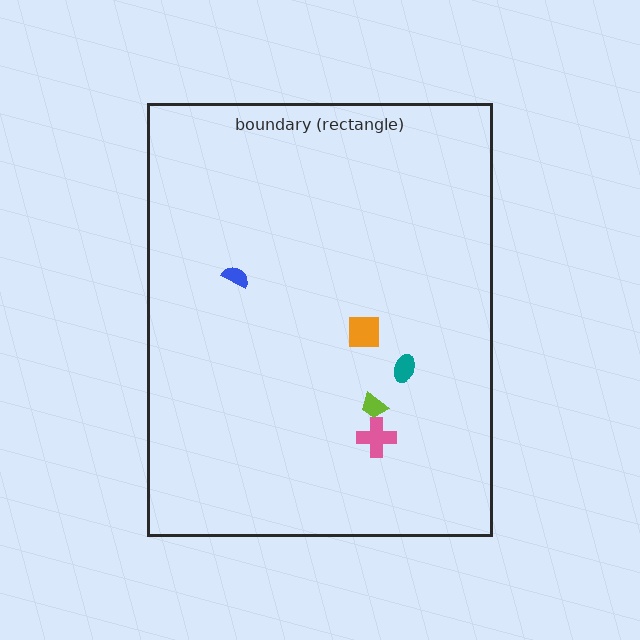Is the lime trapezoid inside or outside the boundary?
Inside.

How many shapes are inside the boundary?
5 inside, 0 outside.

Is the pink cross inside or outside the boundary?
Inside.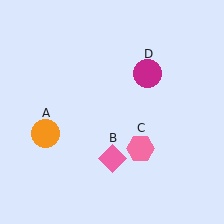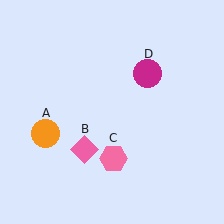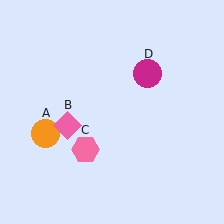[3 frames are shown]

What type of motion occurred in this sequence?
The pink diamond (object B), pink hexagon (object C) rotated clockwise around the center of the scene.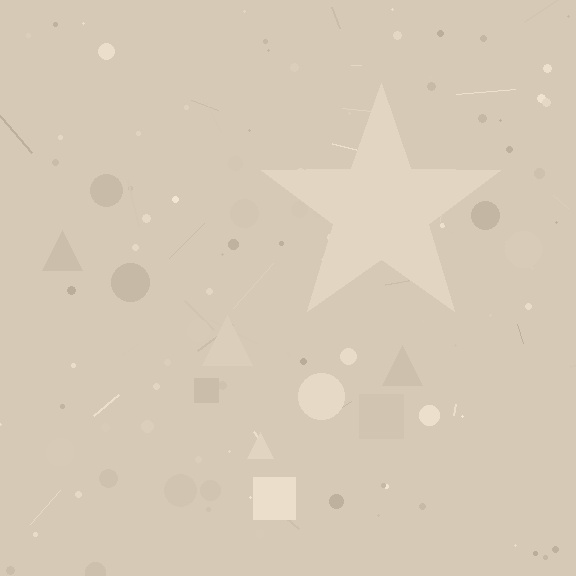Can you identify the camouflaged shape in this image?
The camouflaged shape is a star.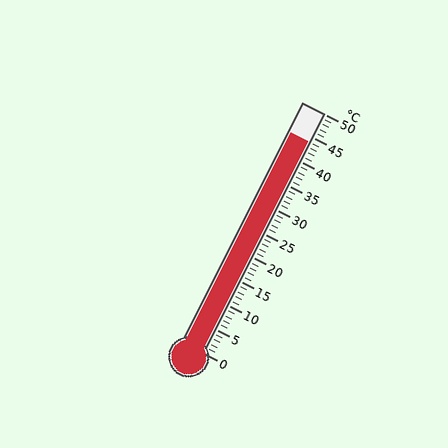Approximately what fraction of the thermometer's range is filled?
The thermometer is filled to approximately 90% of its range.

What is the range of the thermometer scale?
The thermometer scale ranges from 0°C to 50°C.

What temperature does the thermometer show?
The thermometer shows approximately 44°C.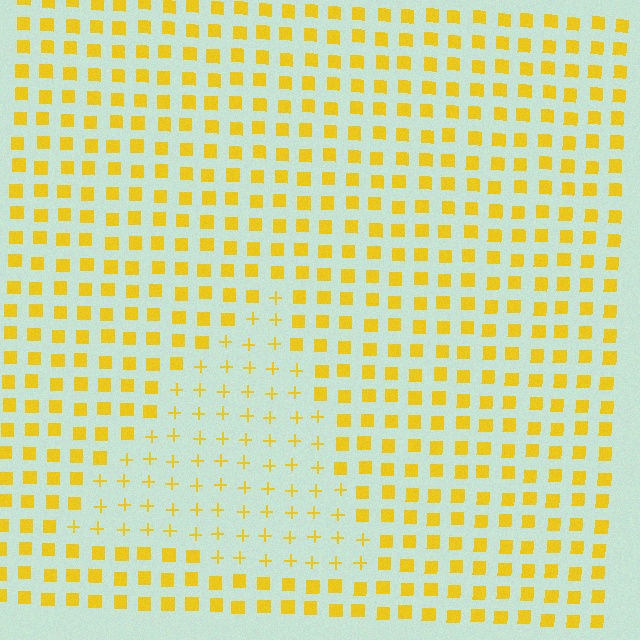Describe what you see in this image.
The image is filled with small yellow elements arranged in a uniform grid. A triangle-shaped region contains plus signs, while the surrounding area contains squares. The boundary is defined purely by the change in element shape.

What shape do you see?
I see a triangle.